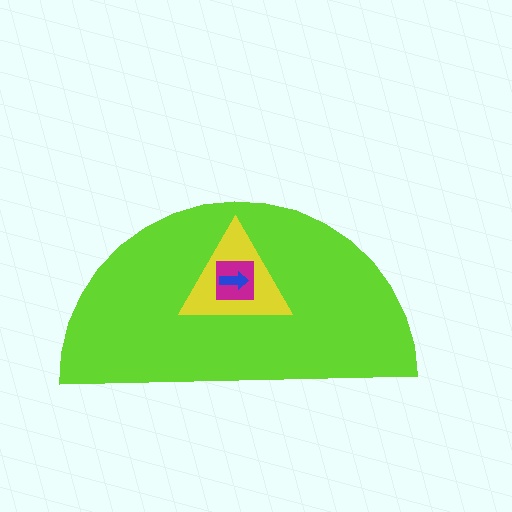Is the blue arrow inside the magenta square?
Yes.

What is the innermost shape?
The blue arrow.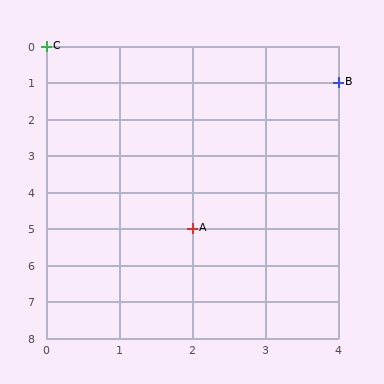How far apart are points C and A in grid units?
Points C and A are 2 columns and 5 rows apart (about 5.4 grid units diagonally).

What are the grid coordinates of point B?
Point B is at grid coordinates (4, 1).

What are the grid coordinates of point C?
Point C is at grid coordinates (0, 0).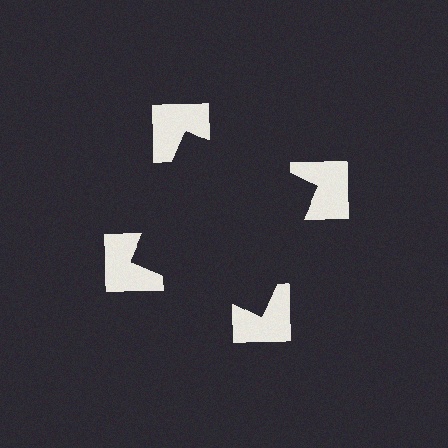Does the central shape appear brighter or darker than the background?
It typically appears slightly darker than the background, even though no actual brightness change is drawn.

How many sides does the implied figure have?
4 sides.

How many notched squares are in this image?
There are 4 — one at each vertex of the illusory square.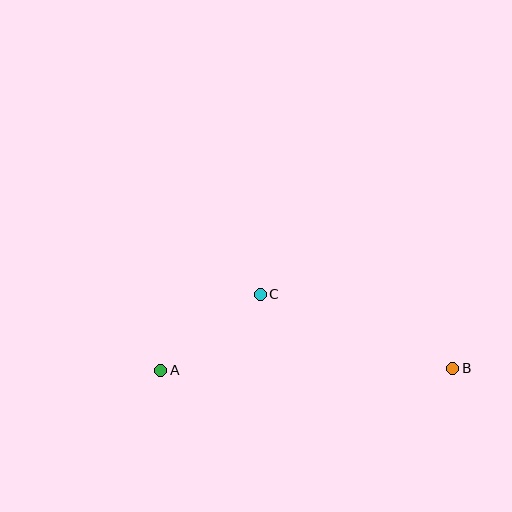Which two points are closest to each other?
Points A and C are closest to each other.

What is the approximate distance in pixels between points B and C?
The distance between B and C is approximately 206 pixels.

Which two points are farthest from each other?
Points A and B are farthest from each other.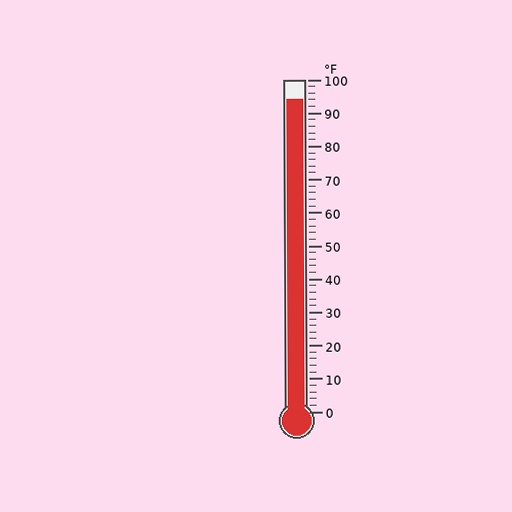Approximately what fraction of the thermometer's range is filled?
The thermometer is filled to approximately 95% of its range.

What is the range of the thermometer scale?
The thermometer scale ranges from 0°F to 100°F.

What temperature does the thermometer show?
The thermometer shows approximately 94°F.